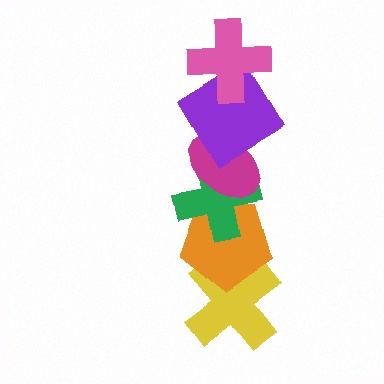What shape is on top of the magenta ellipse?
The purple diamond is on top of the magenta ellipse.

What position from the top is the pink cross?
The pink cross is 1st from the top.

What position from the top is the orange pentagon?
The orange pentagon is 5th from the top.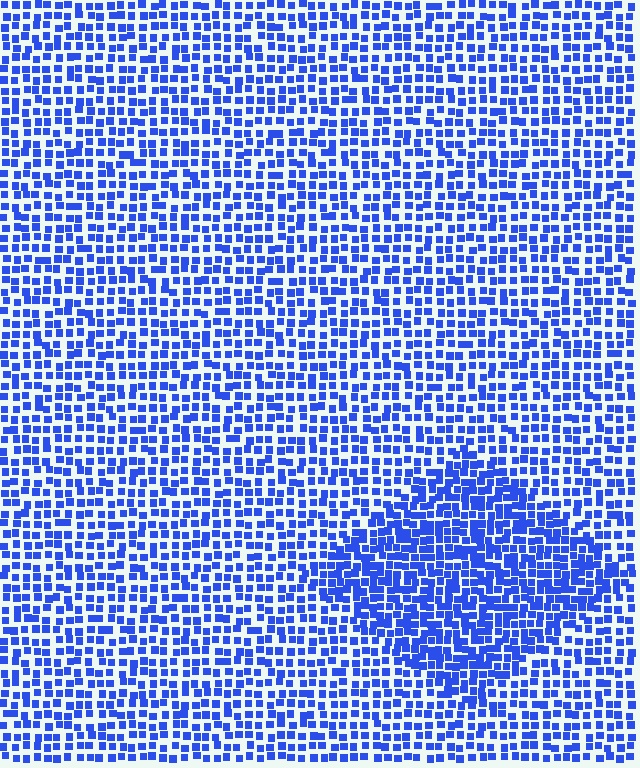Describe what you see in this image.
The image contains small blue elements arranged at two different densities. A diamond-shaped region is visible where the elements are more densely packed than the surrounding area.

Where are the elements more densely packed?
The elements are more densely packed inside the diamond boundary.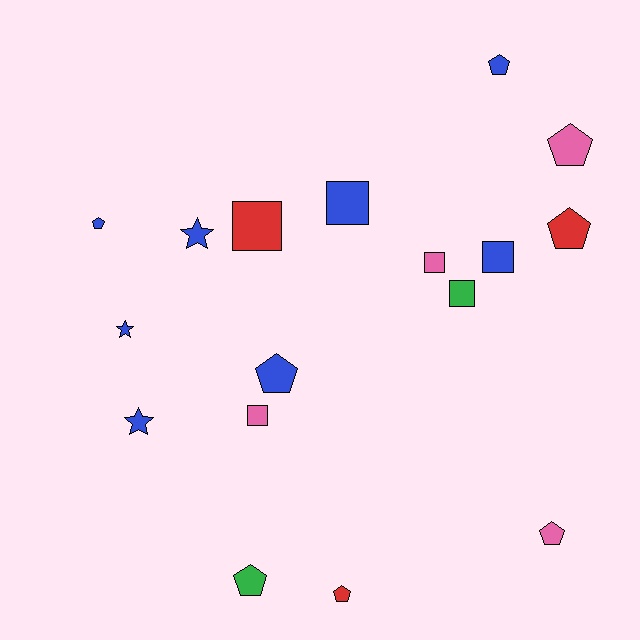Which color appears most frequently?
Blue, with 8 objects.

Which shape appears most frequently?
Pentagon, with 8 objects.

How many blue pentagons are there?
There are 3 blue pentagons.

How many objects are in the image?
There are 17 objects.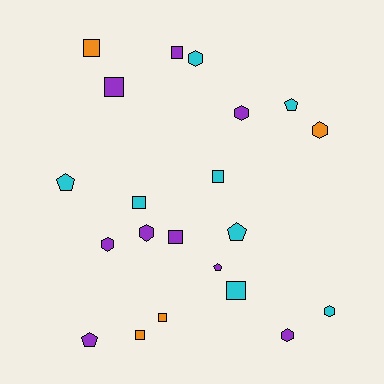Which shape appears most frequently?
Square, with 9 objects.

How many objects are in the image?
There are 21 objects.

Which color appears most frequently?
Purple, with 9 objects.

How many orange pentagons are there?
There are no orange pentagons.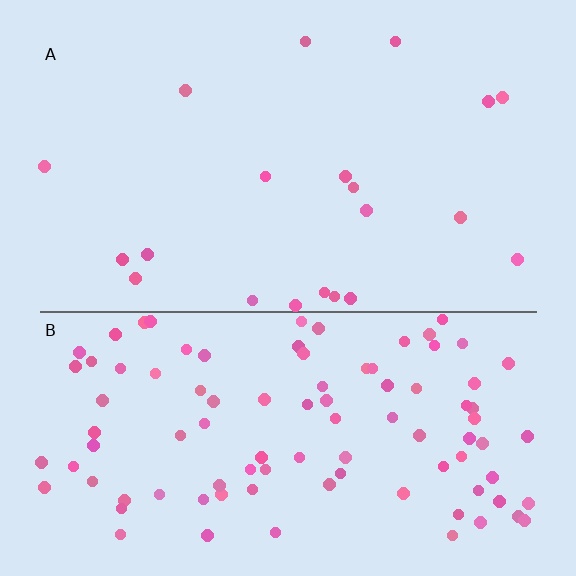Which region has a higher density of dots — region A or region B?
B (the bottom).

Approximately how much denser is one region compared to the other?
Approximately 4.8× — region B over region A.